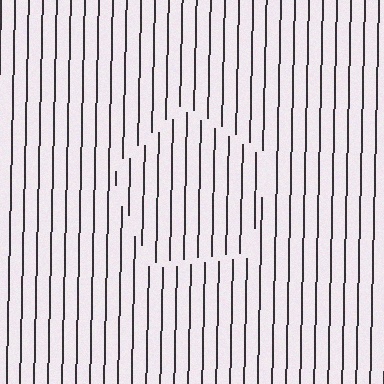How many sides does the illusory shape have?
5 sides — the line-ends trace a pentagon.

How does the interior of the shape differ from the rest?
The interior of the shape contains the same grating, shifted by half a period — the contour is defined by the phase discontinuity where line-ends from the inner and outer gratings abut.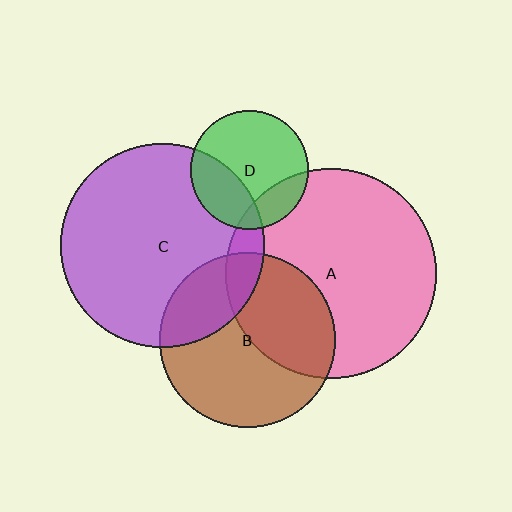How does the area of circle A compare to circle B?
Approximately 1.4 times.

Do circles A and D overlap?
Yes.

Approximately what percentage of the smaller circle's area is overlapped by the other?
Approximately 20%.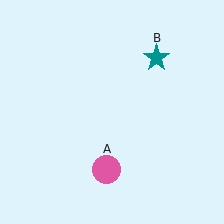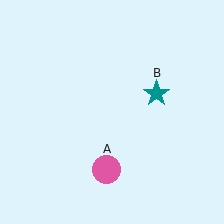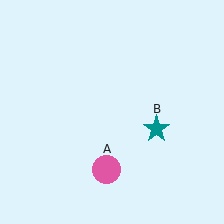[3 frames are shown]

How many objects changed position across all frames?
1 object changed position: teal star (object B).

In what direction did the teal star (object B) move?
The teal star (object B) moved down.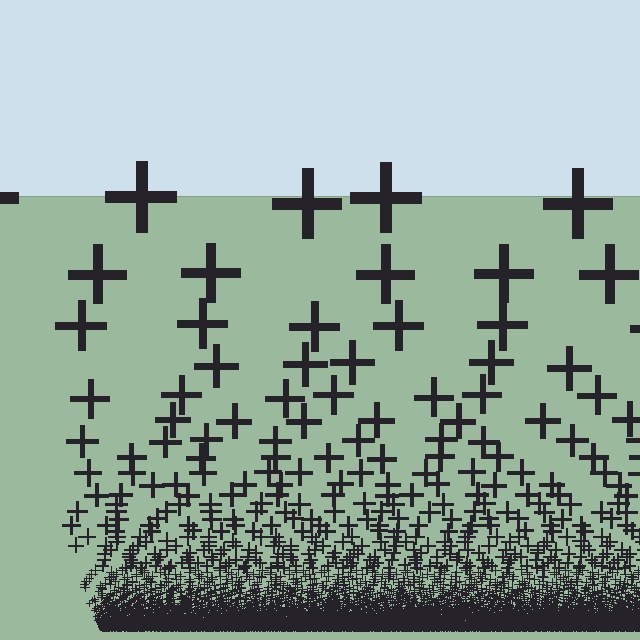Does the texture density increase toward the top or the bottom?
Density increases toward the bottom.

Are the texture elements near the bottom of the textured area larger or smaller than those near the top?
Smaller. The gradient is inverted — elements near the bottom are smaller and denser.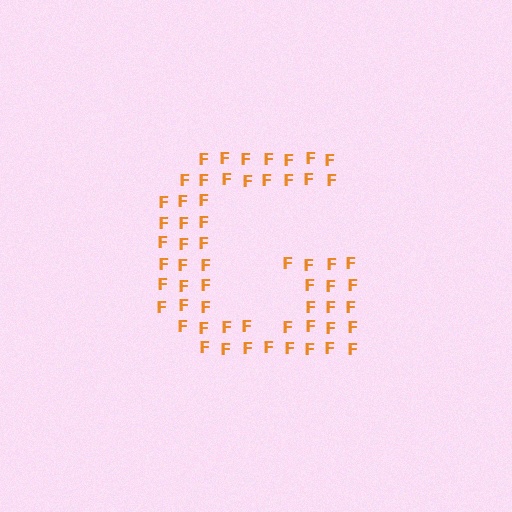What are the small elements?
The small elements are letter F's.